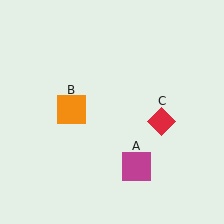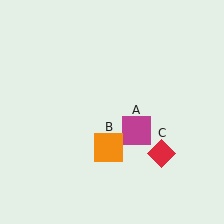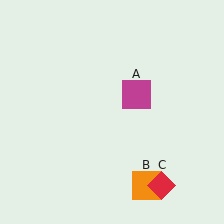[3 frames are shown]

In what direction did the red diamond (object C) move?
The red diamond (object C) moved down.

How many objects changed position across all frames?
3 objects changed position: magenta square (object A), orange square (object B), red diamond (object C).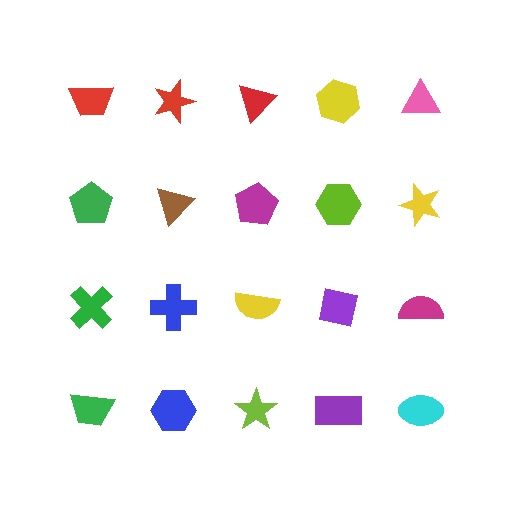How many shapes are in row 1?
5 shapes.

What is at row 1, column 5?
A pink triangle.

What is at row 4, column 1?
A green trapezoid.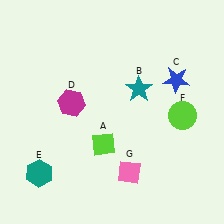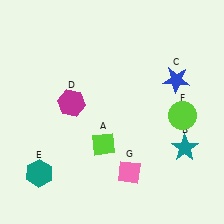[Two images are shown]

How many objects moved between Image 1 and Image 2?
1 object moved between the two images.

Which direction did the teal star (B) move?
The teal star (B) moved down.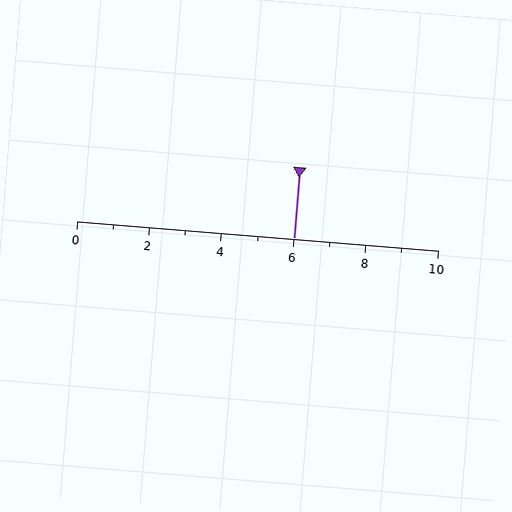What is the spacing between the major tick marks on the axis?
The major ticks are spaced 2 apart.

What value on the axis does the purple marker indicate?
The marker indicates approximately 6.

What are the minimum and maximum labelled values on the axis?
The axis runs from 0 to 10.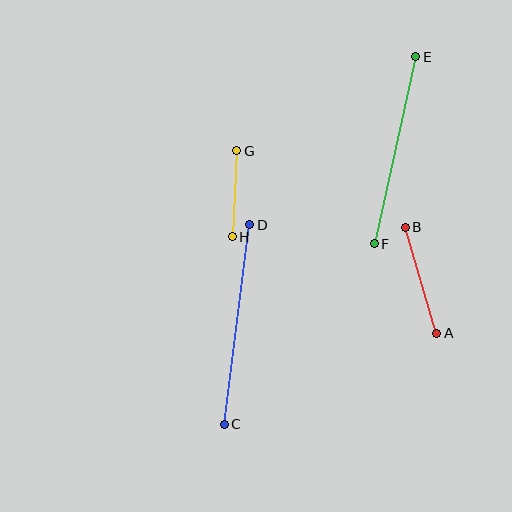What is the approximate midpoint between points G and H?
The midpoint is at approximately (235, 194) pixels.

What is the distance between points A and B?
The distance is approximately 110 pixels.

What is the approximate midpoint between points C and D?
The midpoint is at approximately (237, 324) pixels.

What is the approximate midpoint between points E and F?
The midpoint is at approximately (395, 150) pixels.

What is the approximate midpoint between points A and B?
The midpoint is at approximately (421, 280) pixels.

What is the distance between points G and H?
The distance is approximately 86 pixels.